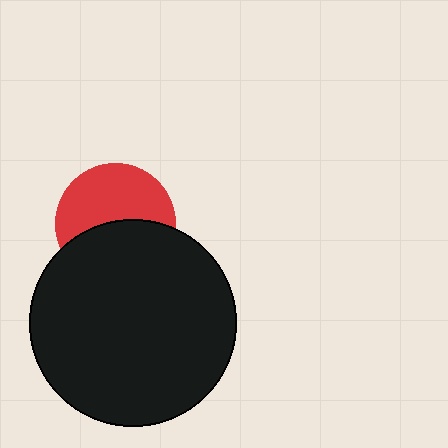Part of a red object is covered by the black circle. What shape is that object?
It is a circle.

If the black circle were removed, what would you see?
You would see the complete red circle.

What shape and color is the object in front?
The object in front is a black circle.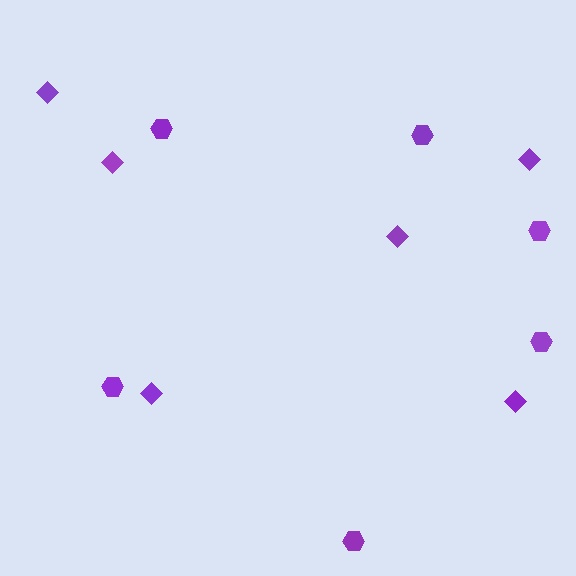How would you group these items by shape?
There are 2 groups: one group of diamonds (6) and one group of hexagons (6).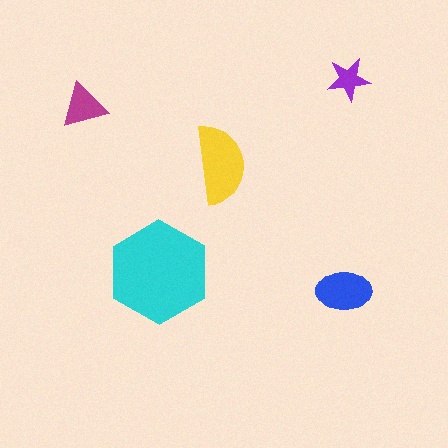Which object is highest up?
The purple star is topmost.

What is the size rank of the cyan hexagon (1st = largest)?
1st.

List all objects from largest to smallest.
The cyan hexagon, the yellow semicircle, the blue ellipse, the magenta triangle, the purple star.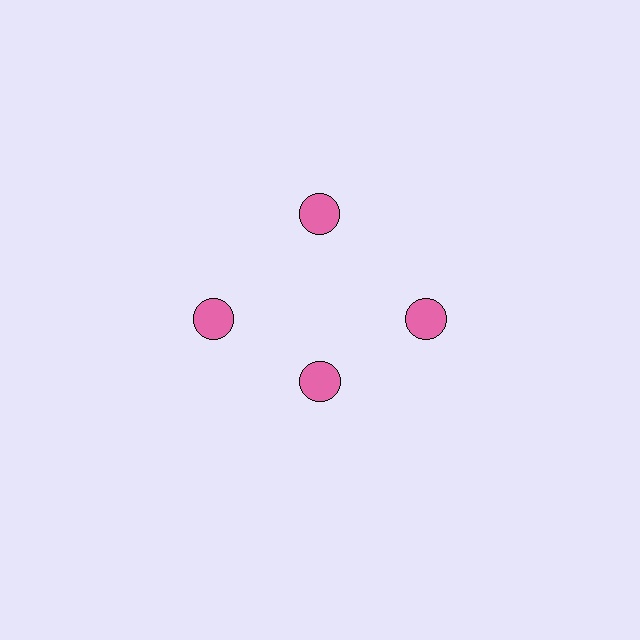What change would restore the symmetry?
The symmetry would be restored by moving it outward, back onto the ring so that all 4 circles sit at equal angles and equal distance from the center.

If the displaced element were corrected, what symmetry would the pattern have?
It would have 4-fold rotational symmetry — the pattern would map onto itself every 90 degrees.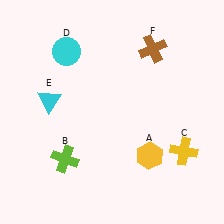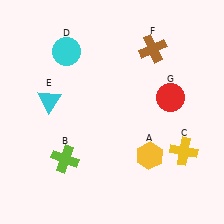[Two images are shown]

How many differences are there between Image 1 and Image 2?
There is 1 difference between the two images.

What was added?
A red circle (G) was added in Image 2.